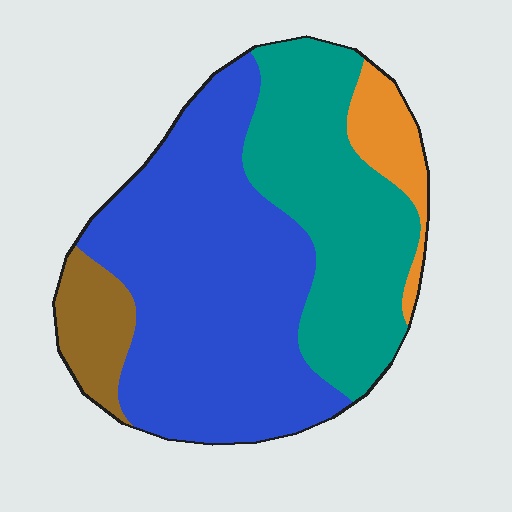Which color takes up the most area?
Blue, at roughly 50%.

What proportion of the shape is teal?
Teal takes up about one third (1/3) of the shape.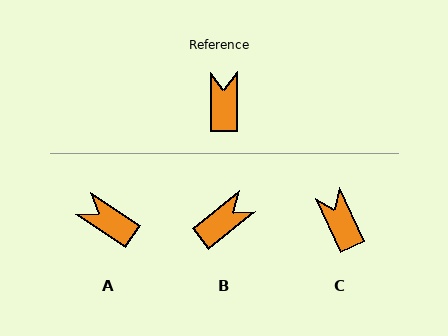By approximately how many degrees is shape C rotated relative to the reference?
Approximately 24 degrees counter-clockwise.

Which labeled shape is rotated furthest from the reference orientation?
A, about 56 degrees away.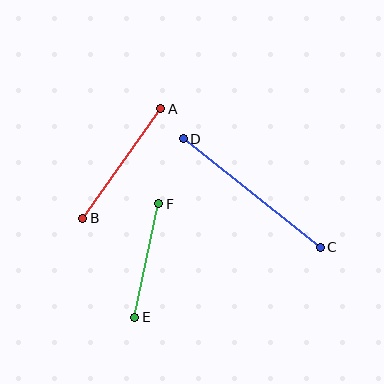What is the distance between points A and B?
The distance is approximately 135 pixels.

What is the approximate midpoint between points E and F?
The midpoint is at approximately (147, 260) pixels.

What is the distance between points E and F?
The distance is approximately 116 pixels.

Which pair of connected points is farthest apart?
Points C and D are farthest apart.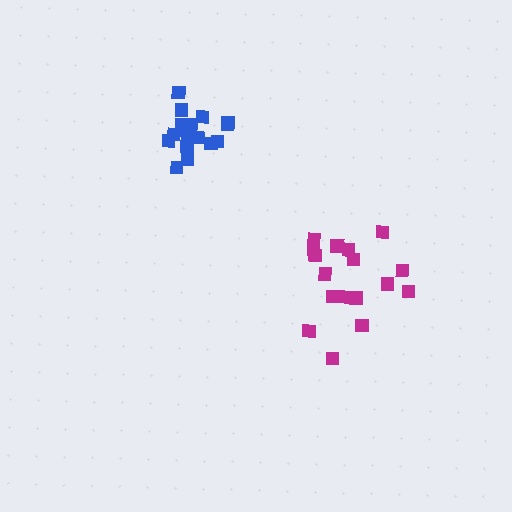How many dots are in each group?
Group 1: 17 dots, Group 2: 17 dots (34 total).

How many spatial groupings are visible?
There are 2 spatial groupings.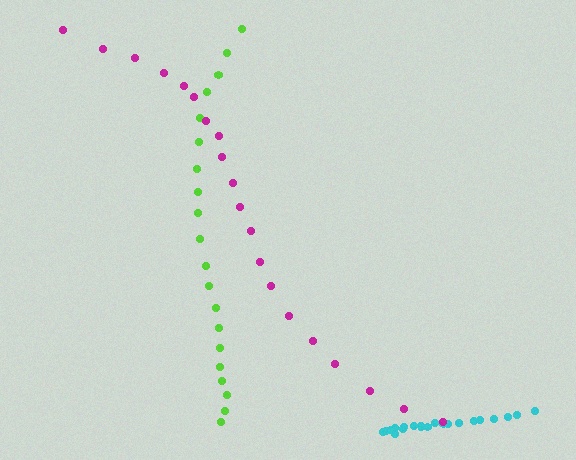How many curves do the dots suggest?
There are 3 distinct paths.